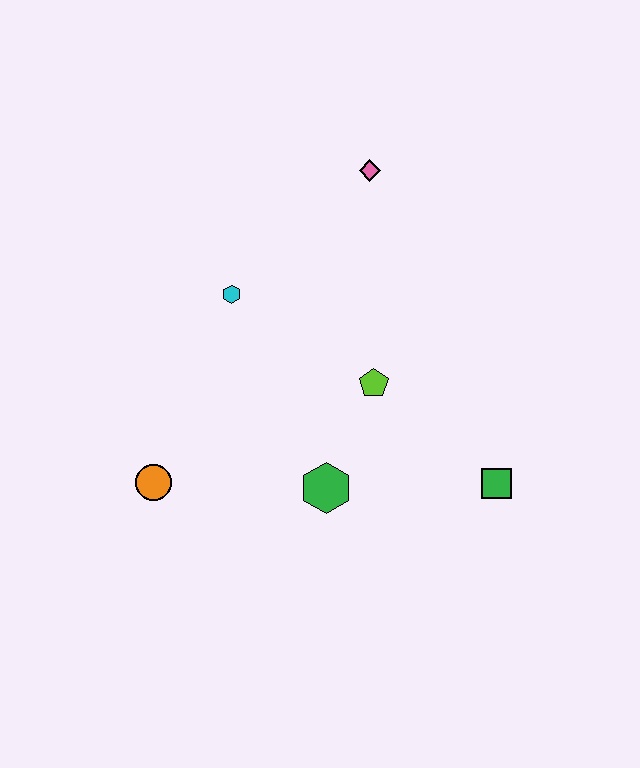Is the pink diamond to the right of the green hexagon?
Yes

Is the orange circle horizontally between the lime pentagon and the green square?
No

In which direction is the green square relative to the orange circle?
The green square is to the right of the orange circle.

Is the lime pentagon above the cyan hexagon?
No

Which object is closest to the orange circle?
The green hexagon is closest to the orange circle.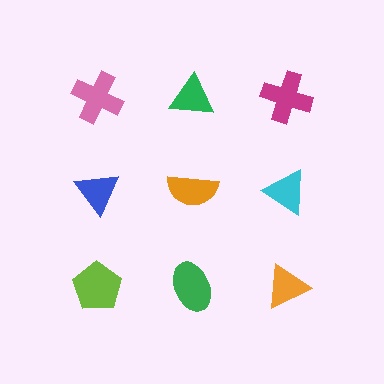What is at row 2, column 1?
A blue triangle.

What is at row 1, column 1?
A pink cross.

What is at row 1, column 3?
A magenta cross.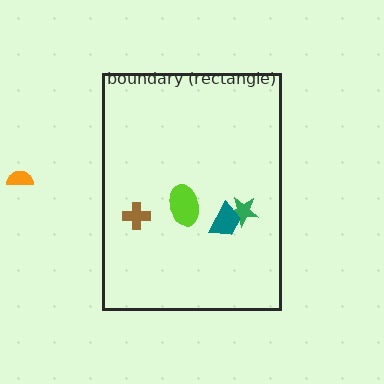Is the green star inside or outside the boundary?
Inside.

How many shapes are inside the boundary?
4 inside, 1 outside.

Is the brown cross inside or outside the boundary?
Inside.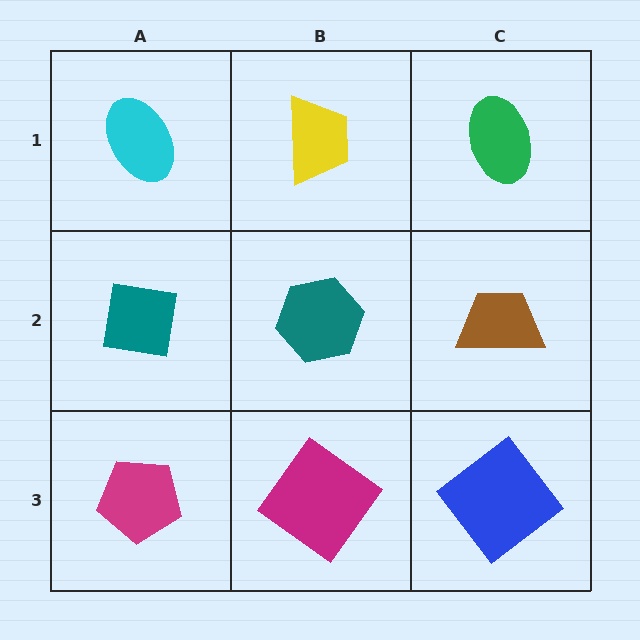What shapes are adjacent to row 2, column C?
A green ellipse (row 1, column C), a blue diamond (row 3, column C), a teal hexagon (row 2, column B).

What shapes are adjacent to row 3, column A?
A teal square (row 2, column A), a magenta diamond (row 3, column B).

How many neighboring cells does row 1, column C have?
2.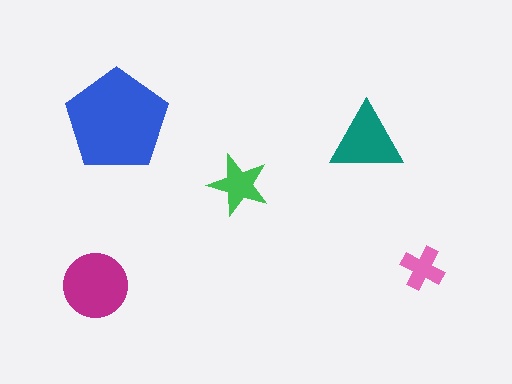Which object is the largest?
The blue pentagon.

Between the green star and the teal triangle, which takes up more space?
The teal triangle.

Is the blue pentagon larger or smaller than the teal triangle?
Larger.